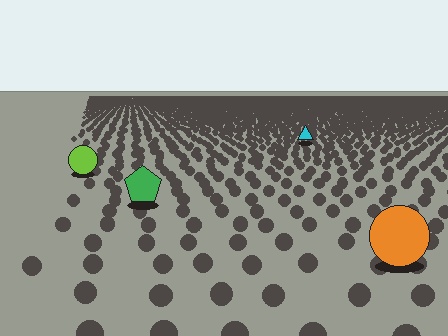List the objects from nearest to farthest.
From nearest to farthest: the orange circle, the green pentagon, the lime circle, the cyan triangle.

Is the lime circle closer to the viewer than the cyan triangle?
Yes. The lime circle is closer — you can tell from the texture gradient: the ground texture is coarser near it.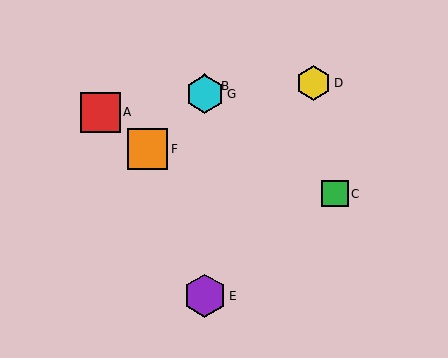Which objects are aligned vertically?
Objects B, E, G are aligned vertically.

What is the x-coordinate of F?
Object F is at x≈148.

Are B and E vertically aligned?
Yes, both are at x≈205.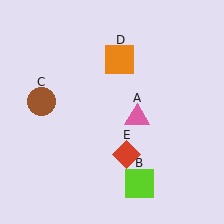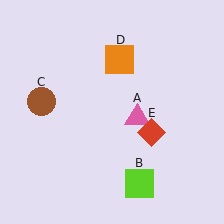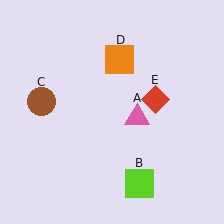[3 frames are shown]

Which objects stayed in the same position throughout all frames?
Pink triangle (object A) and lime square (object B) and brown circle (object C) and orange square (object D) remained stationary.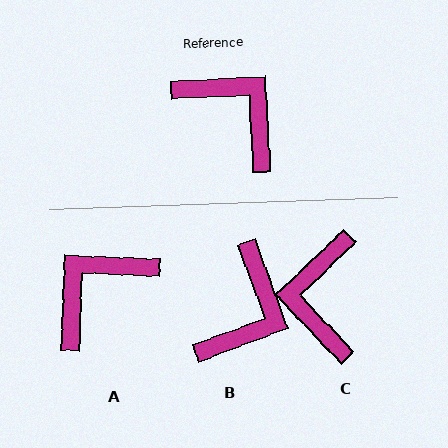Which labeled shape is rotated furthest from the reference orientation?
C, about 131 degrees away.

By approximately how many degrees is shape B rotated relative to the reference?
Approximately 73 degrees clockwise.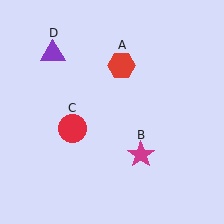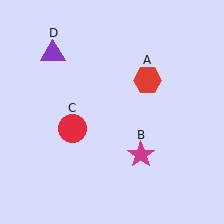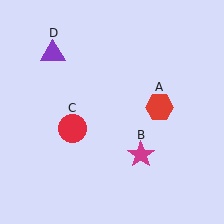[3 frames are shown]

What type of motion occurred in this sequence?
The red hexagon (object A) rotated clockwise around the center of the scene.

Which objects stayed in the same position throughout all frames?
Magenta star (object B) and red circle (object C) and purple triangle (object D) remained stationary.